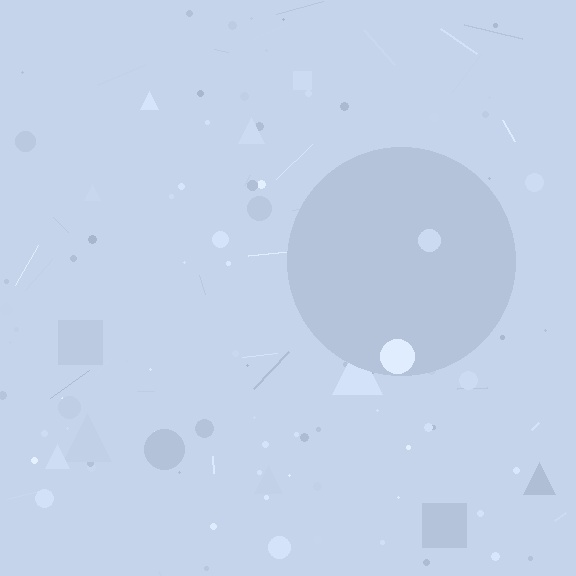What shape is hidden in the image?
A circle is hidden in the image.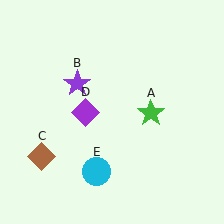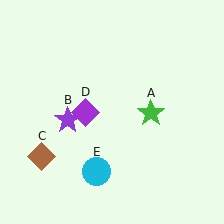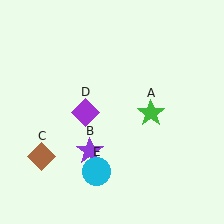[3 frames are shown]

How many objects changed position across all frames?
1 object changed position: purple star (object B).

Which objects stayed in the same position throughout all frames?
Green star (object A) and brown diamond (object C) and purple diamond (object D) and cyan circle (object E) remained stationary.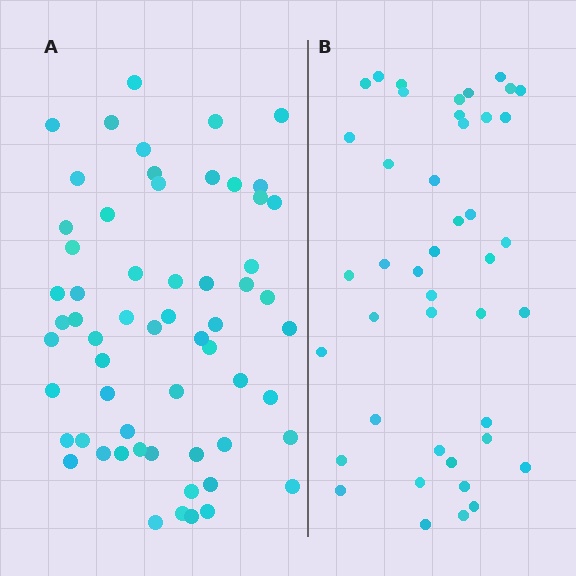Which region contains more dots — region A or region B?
Region A (the left region) has more dots.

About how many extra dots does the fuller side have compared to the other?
Region A has approximately 15 more dots than region B.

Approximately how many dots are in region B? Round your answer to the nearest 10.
About 40 dots. (The exact count is 43, which rounds to 40.)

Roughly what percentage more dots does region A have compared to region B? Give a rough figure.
About 40% more.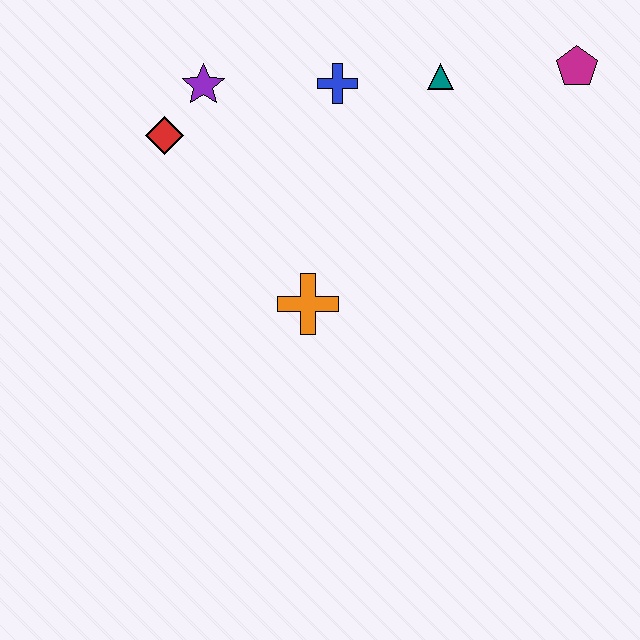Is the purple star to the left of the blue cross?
Yes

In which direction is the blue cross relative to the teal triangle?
The blue cross is to the left of the teal triangle.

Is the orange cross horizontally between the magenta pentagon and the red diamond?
Yes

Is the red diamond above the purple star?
No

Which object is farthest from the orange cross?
The magenta pentagon is farthest from the orange cross.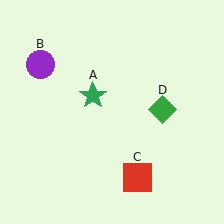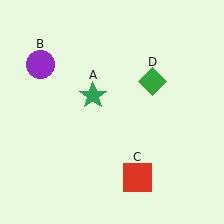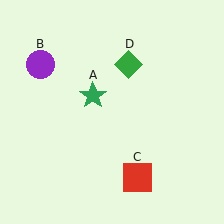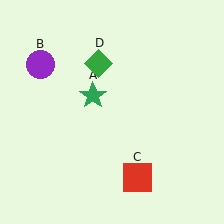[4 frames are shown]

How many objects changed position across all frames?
1 object changed position: green diamond (object D).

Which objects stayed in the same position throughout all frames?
Green star (object A) and purple circle (object B) and red square (object C) remained stationary.